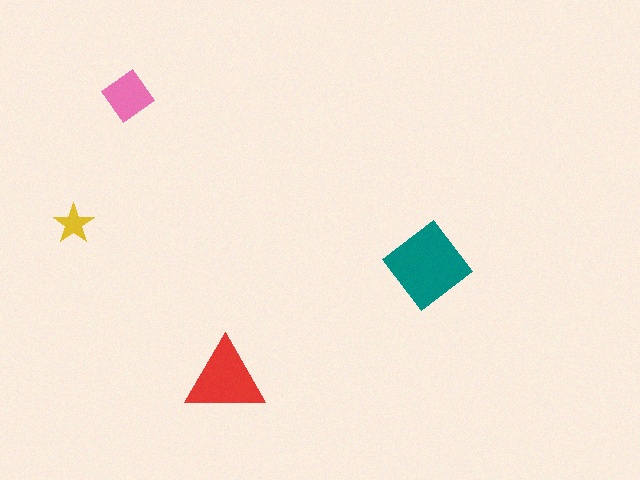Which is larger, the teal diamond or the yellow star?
The teal diamond.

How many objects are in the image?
There are 4 objects in the image.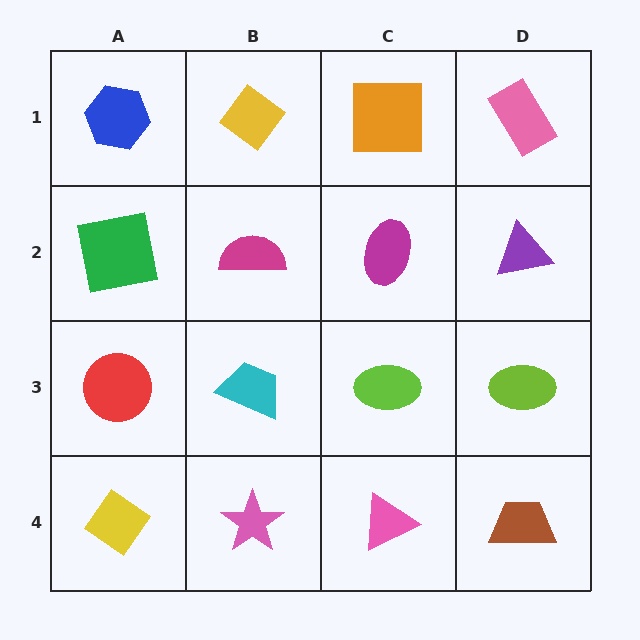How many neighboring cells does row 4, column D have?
2.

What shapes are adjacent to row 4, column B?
A cyan trapezoid (row 3, column B), a yellow diamond (row 4, column A), a pink triangle (row 4, column C).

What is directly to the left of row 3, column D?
A lime ellipse.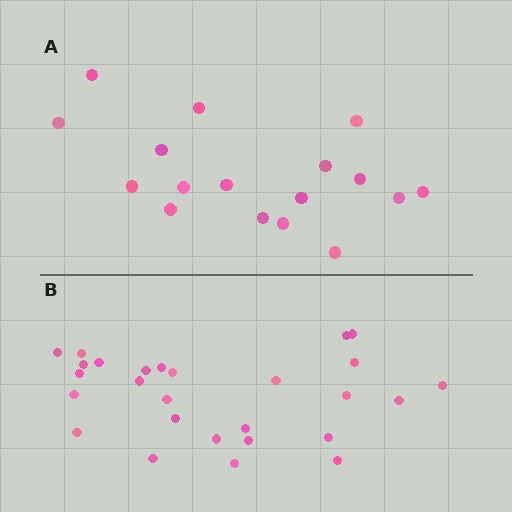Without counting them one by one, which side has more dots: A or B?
Region B (the bottom region) has more dots.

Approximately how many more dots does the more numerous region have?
Region B has roughly 10 or so more dots than region A.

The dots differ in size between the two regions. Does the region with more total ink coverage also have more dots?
No. Region A has more total ink coverage because its dots are larger, but region B actually contains more individual dots. Total area can be misleading — the number of items is what matters here.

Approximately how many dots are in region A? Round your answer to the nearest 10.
About 20 dots. (The exact count is 17, which rounds to 20.)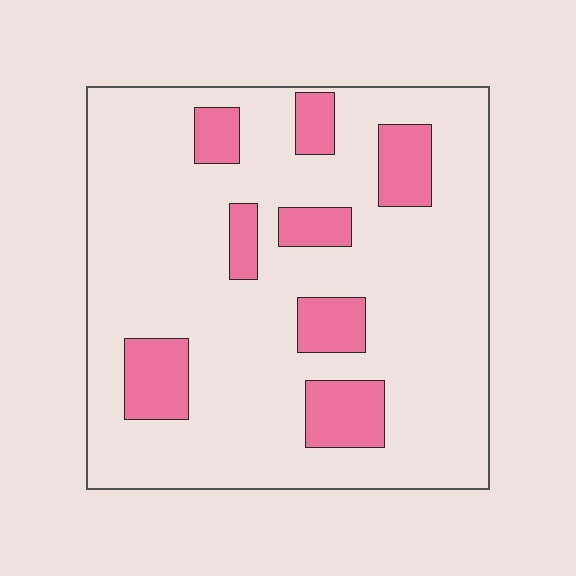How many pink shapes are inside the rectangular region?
8.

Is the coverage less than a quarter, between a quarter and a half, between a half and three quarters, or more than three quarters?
Less than a quarter.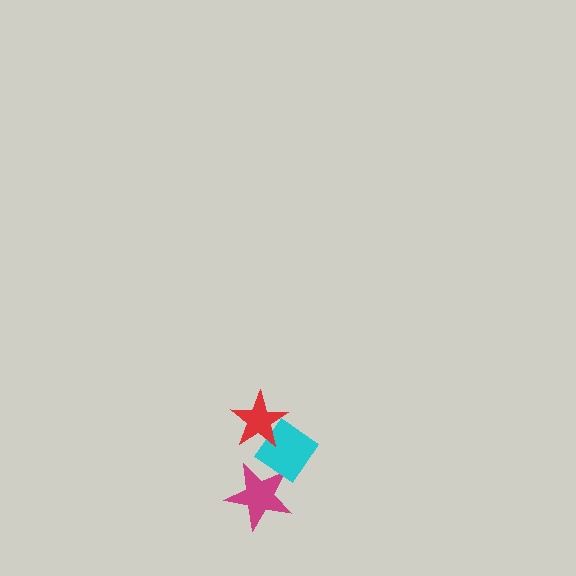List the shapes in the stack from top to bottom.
From top to bottom: the red star, the cyan diamond, the magenta star.